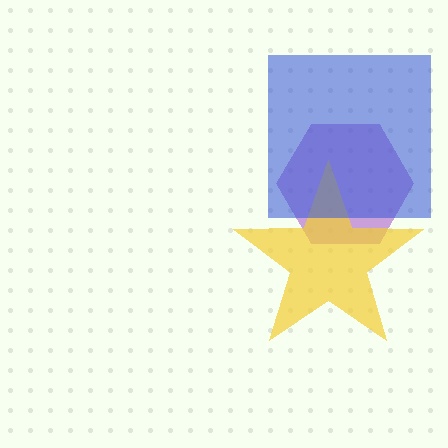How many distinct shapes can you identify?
There are 3 distinct shapes: a purple hexagon, a yellow star, a blue square.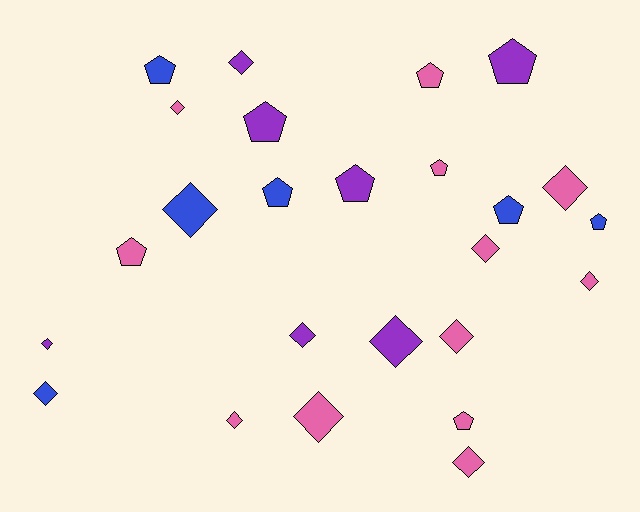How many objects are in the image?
There are 25 objects.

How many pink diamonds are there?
There are 8 pink diamonds.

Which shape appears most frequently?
Diamond, with 14 objects.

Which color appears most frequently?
Pink, with 12 objects.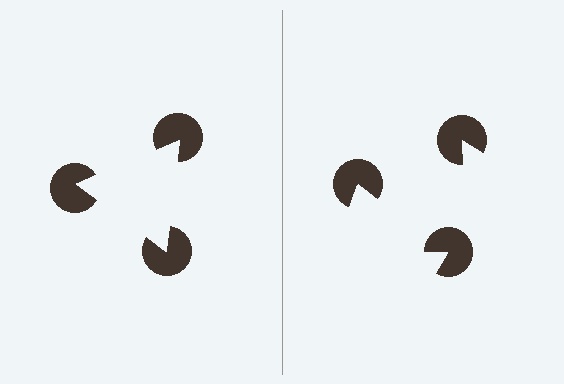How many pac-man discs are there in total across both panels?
6 — 3 on each side.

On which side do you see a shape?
An illusory triangle appears on the left side. On the right side the wedge cuts are rotated, so no coherent shape forms.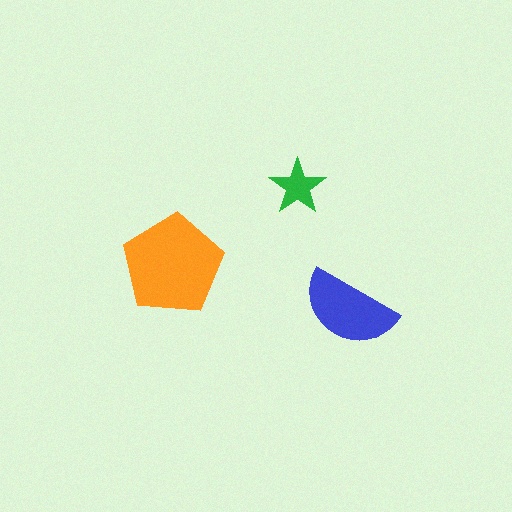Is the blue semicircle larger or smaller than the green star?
Larger.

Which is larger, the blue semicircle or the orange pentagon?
The orange pentagon.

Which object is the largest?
The orange pentagon.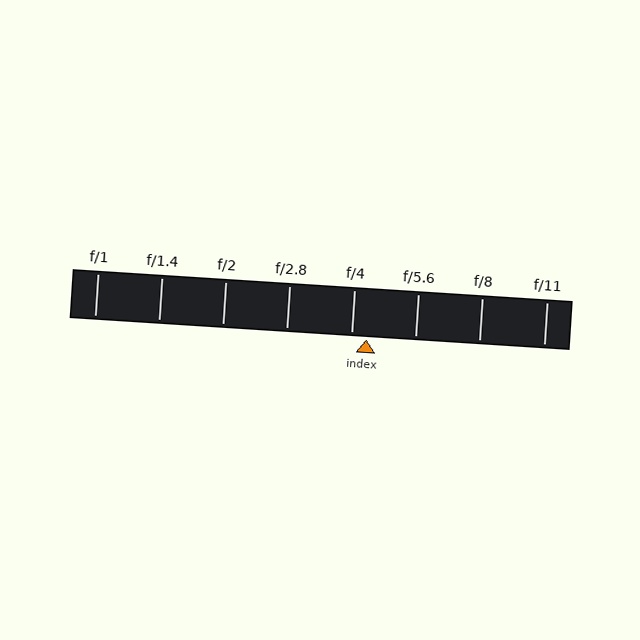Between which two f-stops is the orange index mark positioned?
The index mark is between f/4 and f/5.6.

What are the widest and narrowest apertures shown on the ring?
The widest aperture shown is f/1 and the narrowest is f/11.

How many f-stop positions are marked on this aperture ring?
There are 8 f-stop positions marked.